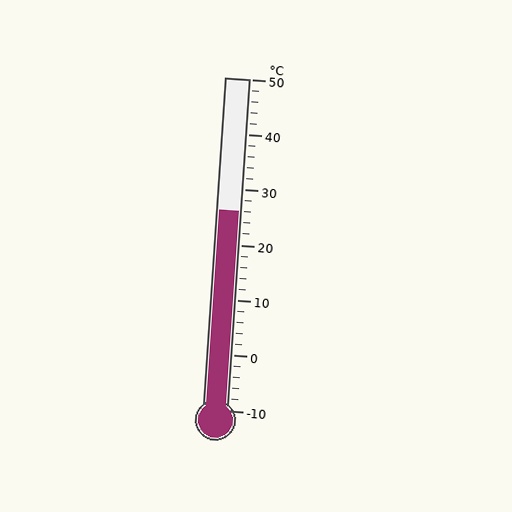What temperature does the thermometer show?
The thermometer shows approximately 26°C.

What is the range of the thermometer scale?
The thermometer scale ranges from -10°C to 50°C.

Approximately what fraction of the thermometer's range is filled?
The thermometer is filled to approximately 60% of its range.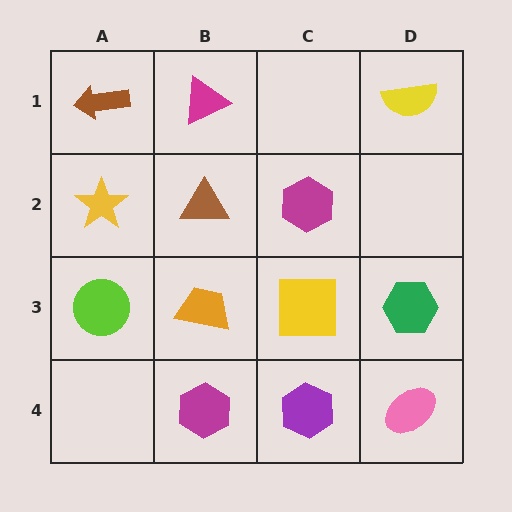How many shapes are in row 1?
3 shapes.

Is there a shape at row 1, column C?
No, that cell is empty.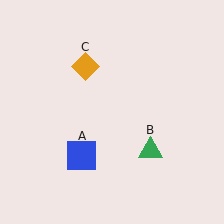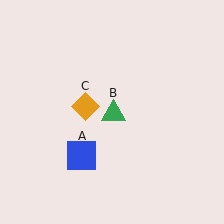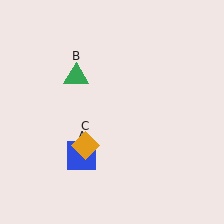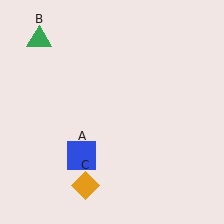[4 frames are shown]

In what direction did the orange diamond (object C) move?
The orange diamond (object C) moved down.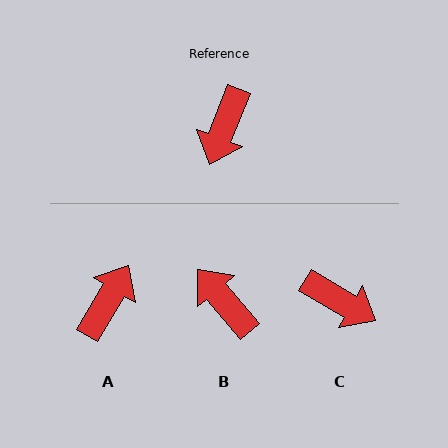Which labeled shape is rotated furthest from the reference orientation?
A, about 170 degrees away.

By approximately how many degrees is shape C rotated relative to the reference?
Approximately 81 degrees counter-clockwise.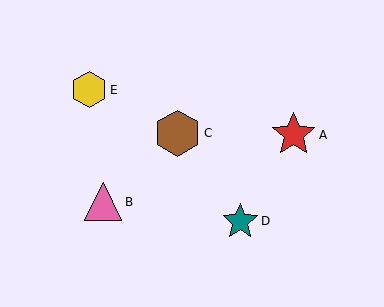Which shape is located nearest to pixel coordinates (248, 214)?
The teal star (labeled D) at (240, 221) is nearest to that location.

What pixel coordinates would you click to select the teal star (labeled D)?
Click at (240, 221) to select the teal star D.